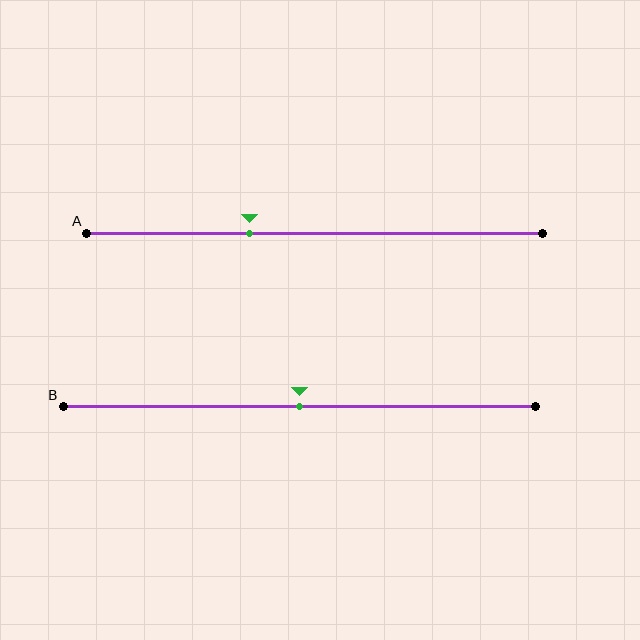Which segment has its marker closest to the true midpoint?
Segment B has its marker closest to the true midpoint.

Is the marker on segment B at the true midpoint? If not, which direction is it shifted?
Yes, the marker on segment B is at the true midpoint.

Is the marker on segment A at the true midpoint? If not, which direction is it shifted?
No, the marker on segment A is shifted to the left by about 14% of the segment length.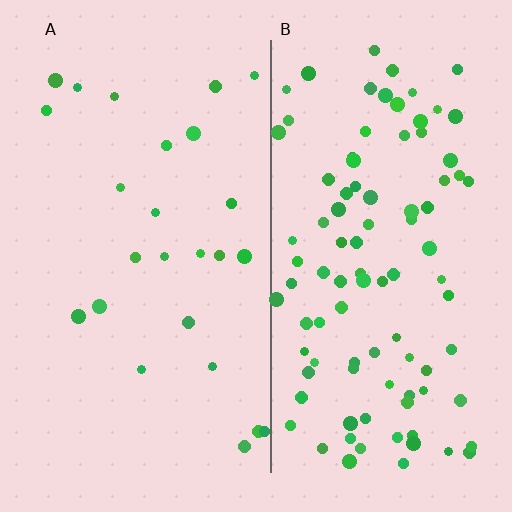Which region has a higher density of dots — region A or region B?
B (the right).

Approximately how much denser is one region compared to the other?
Approximately 3.9× — region B over region A.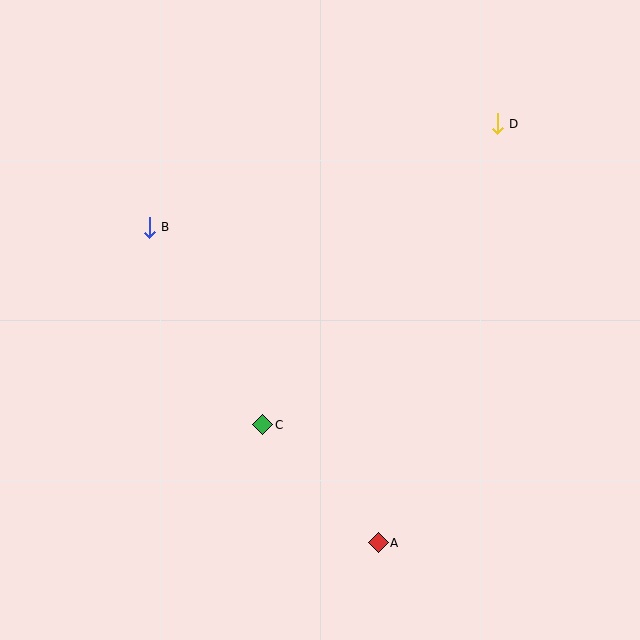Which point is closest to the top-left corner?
Point B is closest to the top-left corner.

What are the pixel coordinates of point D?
Point D is at (497, 124).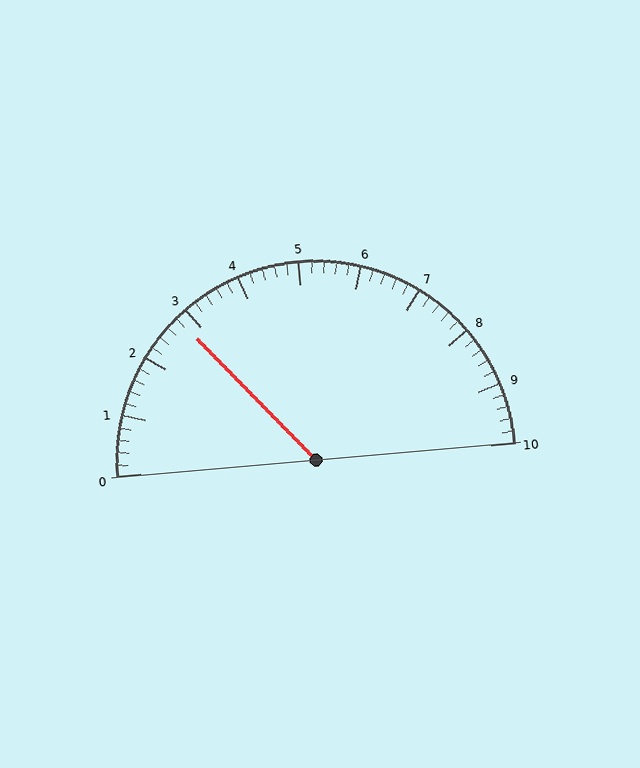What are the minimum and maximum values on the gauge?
The gauge ranges from 0 to 10.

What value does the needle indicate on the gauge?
The needle indicates approximately 2.8.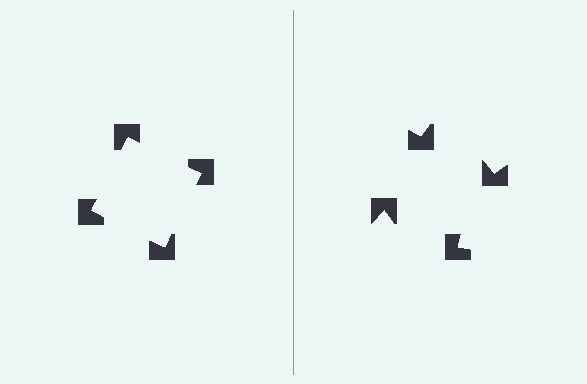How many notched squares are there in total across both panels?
8 — 4 on each side.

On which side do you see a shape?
An illusory square appears on the left side. On the right side the wedge cuts are rotated, so no coherent shape forms.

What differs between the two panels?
The notched squares are positioned identically on both sides; only the wedge orientations differ. On the left they align to a square; on the right they are misaligned.